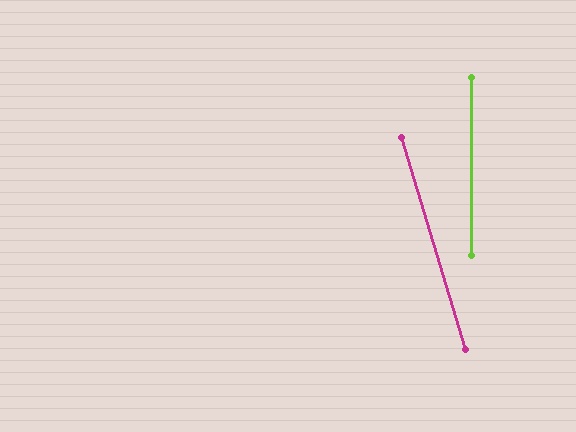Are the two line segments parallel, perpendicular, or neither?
Neither parallel nor perpendicular — they differ by about 17°.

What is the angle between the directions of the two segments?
Approximately 17 degrees.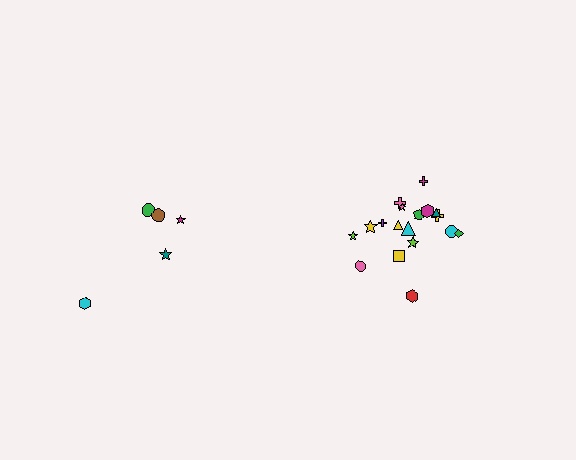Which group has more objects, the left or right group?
The right group.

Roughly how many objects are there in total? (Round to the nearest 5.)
Roughly 25 objects in total.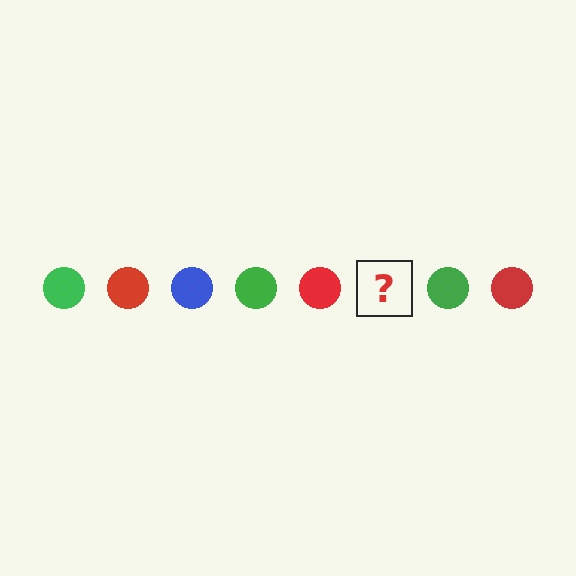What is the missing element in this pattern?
The missing element is a blue circle.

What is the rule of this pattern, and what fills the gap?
The rule is that the pattern cycles through green, red, blue circles. The gap should be filled with a blue circle.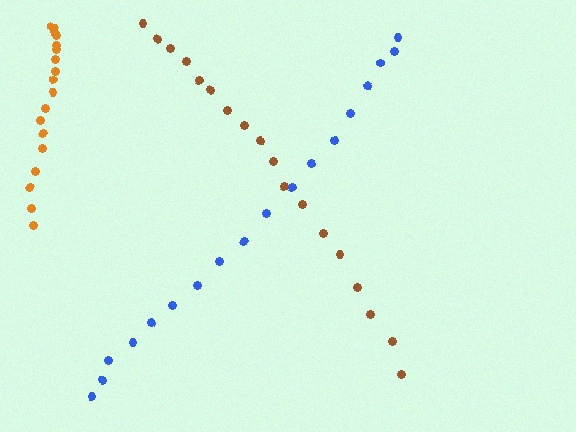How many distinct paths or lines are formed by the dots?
There are 3 distinct paths.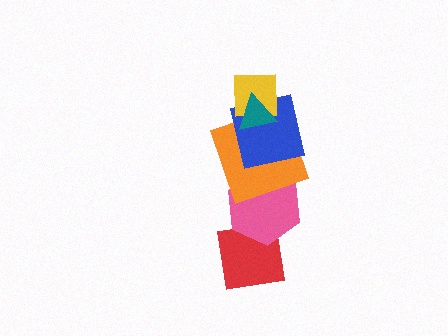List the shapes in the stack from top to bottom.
From top to bottom: the teal triangle, the yellow square, the blue square, the orange square, the pink hexagon, the red square.